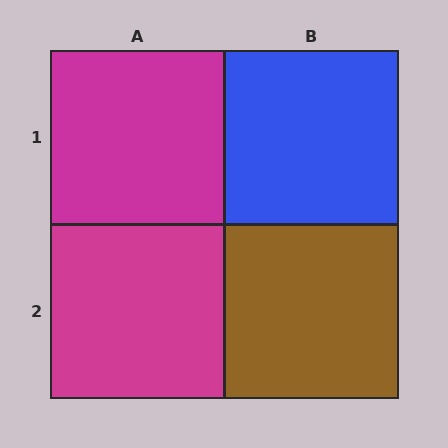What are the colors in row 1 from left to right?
Magenta, blue.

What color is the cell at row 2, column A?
Magenta.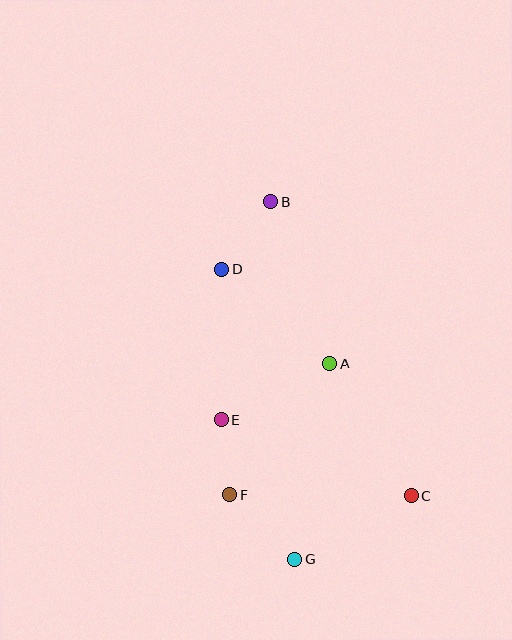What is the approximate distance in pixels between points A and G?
The distance between A and G is approximately 199 pixels.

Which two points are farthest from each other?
Points B and G are farthest from each other.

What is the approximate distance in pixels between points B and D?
The distance between B and D is approximately 84 pixels.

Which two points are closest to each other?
Points E and F are closest to each other.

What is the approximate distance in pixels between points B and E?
The distance between B and E is approximately 224 pixels.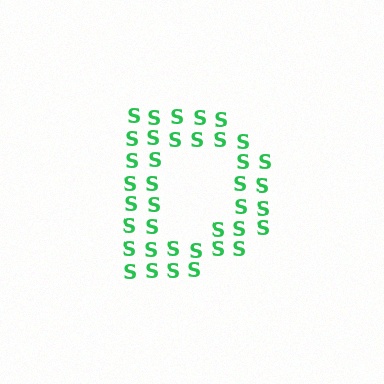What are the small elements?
The small elements are letter S's.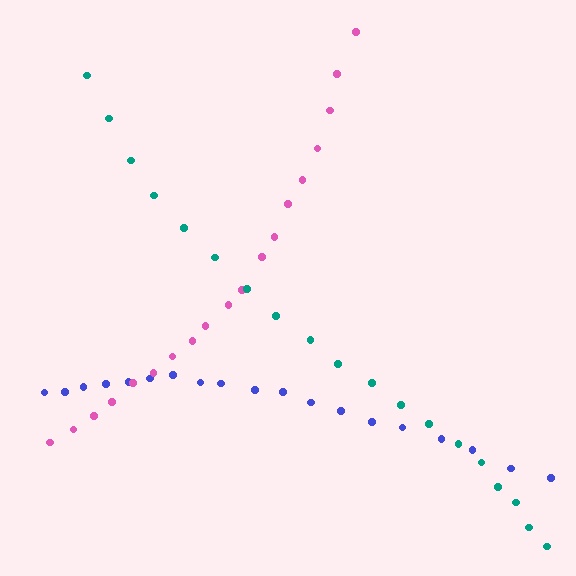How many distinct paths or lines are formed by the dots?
There are 3 distinct paths.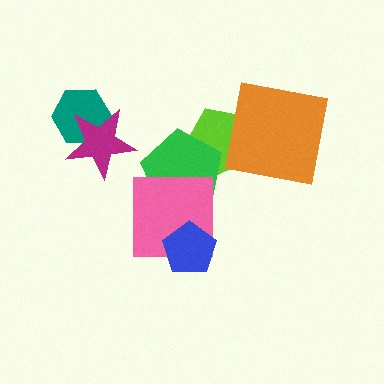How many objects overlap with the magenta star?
1 object overlaps with the magenta star.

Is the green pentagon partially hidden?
Yes, it is partially covered by another shape.